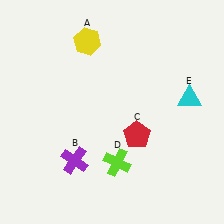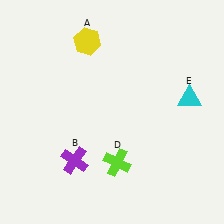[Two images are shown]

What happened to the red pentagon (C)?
The red pentagon (C) was removed in Image 2. It was in the bottom-right area of Image 1.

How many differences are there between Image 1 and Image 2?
There is 1 difference between the two images.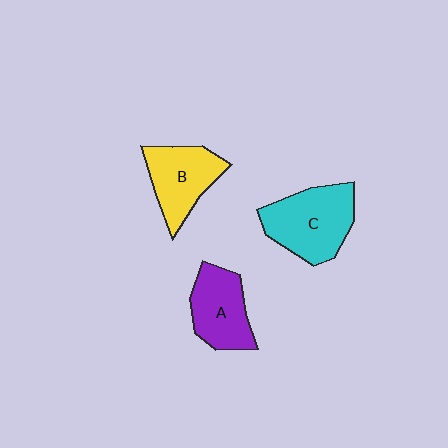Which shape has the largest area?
Shape C (cyan).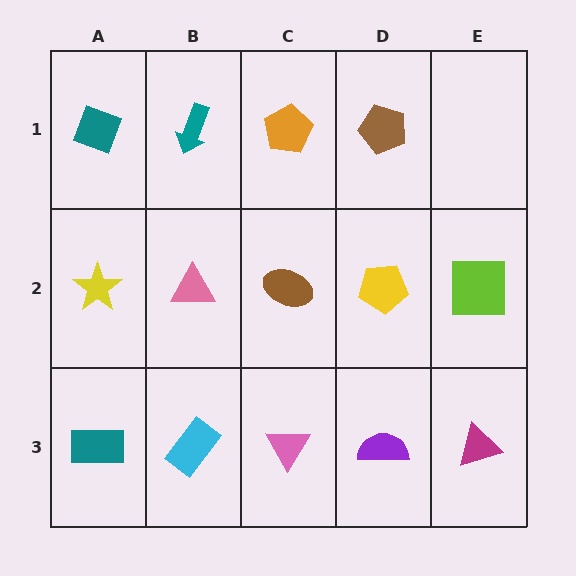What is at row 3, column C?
A pink triangle.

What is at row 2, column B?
A pink triangle.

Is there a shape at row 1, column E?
No, that cell is empty.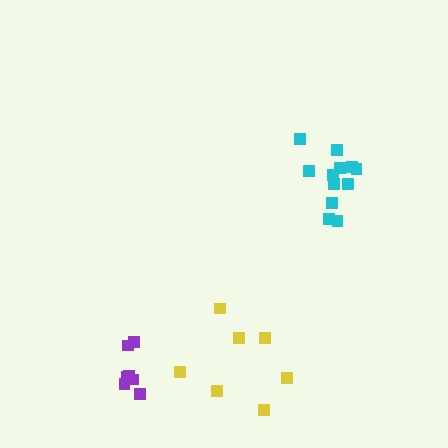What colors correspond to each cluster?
The clusters are colored: cyan, purple, yellow.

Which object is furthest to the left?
The purple cluster is leftmost.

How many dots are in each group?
Group 1: 12 dots, Group 2: 7 dots, Group 3: 7 dots (26 total).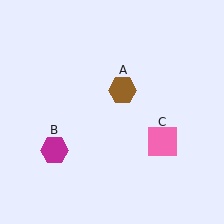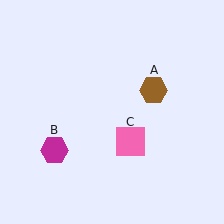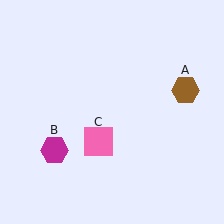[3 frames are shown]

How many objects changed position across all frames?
2 objects changed position: brown hexagon (object A), pink square (object C).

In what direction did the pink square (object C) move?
The pink square (object C) moved left.